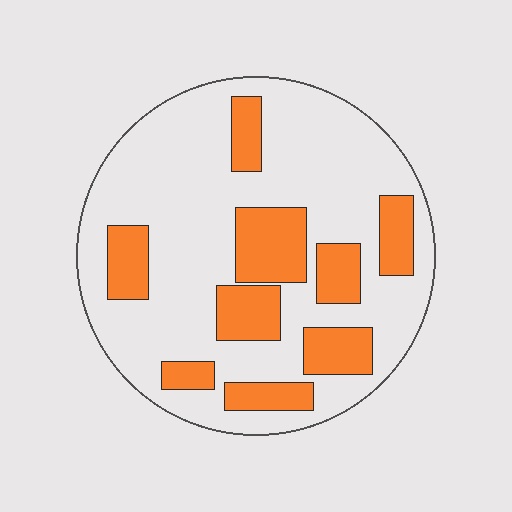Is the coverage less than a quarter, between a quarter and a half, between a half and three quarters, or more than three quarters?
Between a quarter and a half.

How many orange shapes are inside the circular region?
9.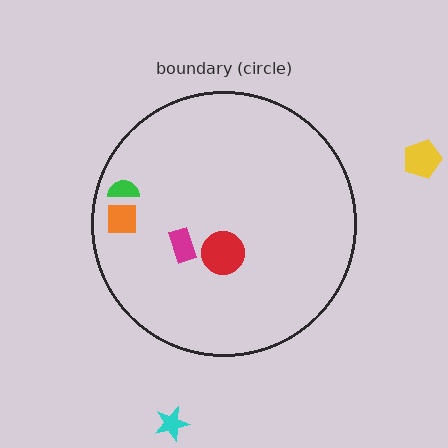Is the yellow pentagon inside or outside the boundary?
Outside.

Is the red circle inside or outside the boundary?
Inside.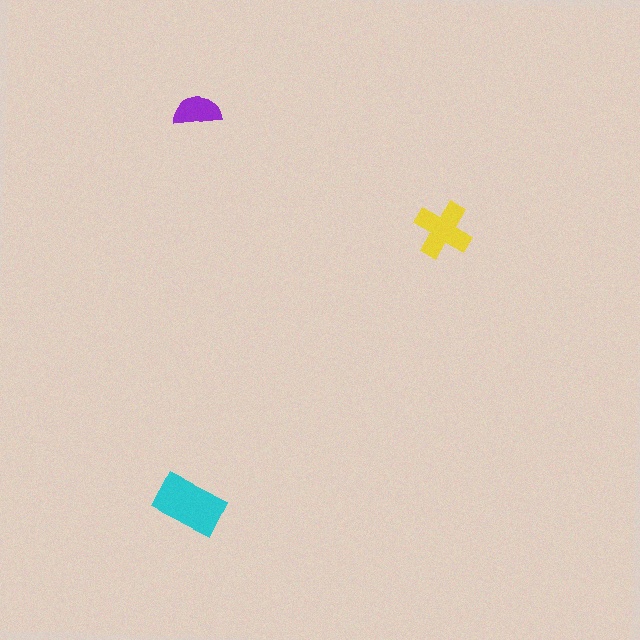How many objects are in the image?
There are 3 objects in the image.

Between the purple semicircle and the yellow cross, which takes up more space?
The yellow cross.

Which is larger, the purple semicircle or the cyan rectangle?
The cyan rectangle.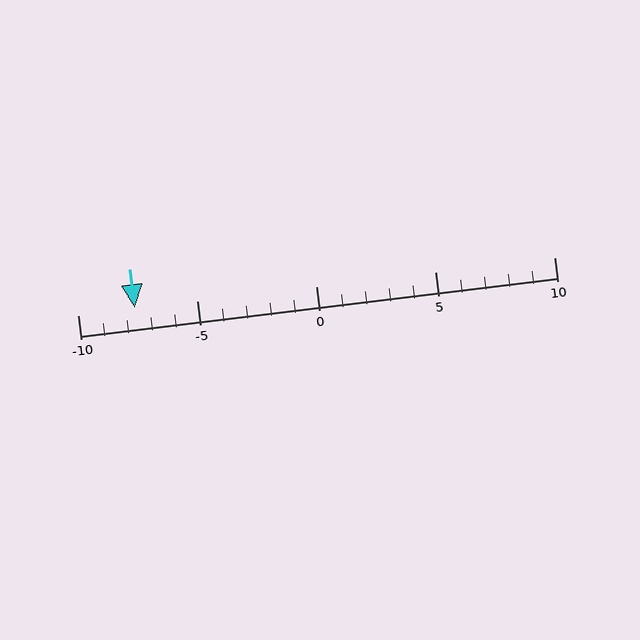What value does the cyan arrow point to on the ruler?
The cyan arrow points to approximately -8.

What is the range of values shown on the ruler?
The ruler shows values from -10 to 10.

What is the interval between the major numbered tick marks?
The major tick marks are spaced 5 units apart.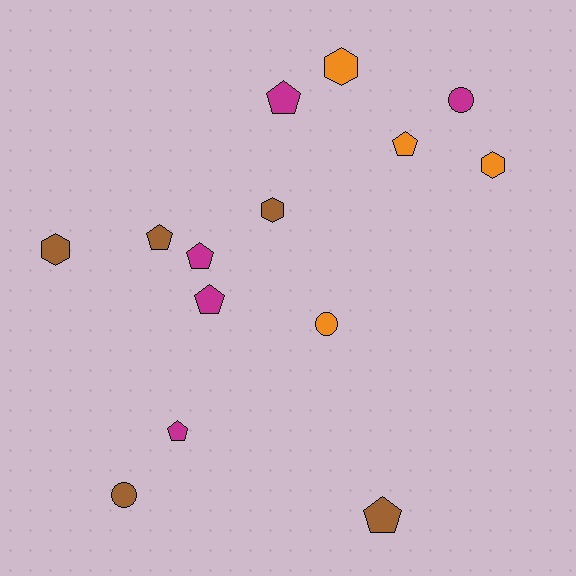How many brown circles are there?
There is 1 brown circle.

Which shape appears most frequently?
Pentagon, with 7 objects.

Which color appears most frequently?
Brown, with 5 objects.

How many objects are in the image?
There are 14 objects.